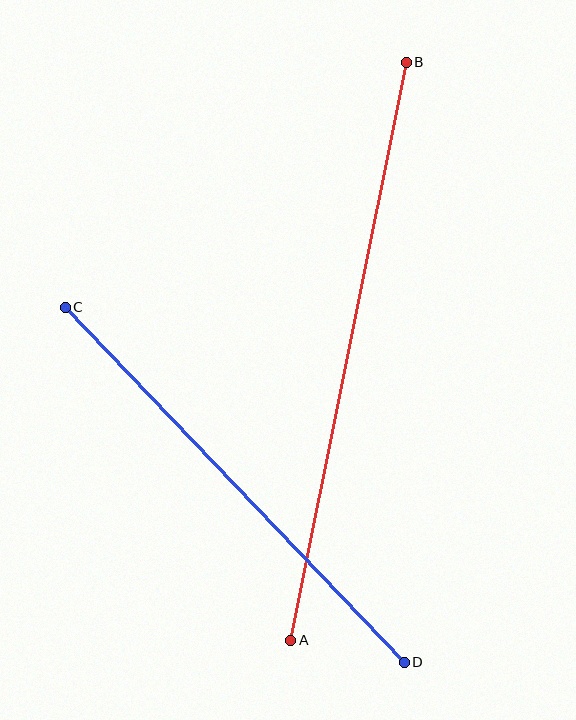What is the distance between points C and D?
The distance is approximately 491 pixels.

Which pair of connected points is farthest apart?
Points A and B are farthest apart.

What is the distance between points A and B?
The distance is approximately 589 pixels.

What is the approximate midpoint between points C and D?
The midpoint is at approximately (235, 485) pixels.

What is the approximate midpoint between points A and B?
The midpoint is at approximately (348, 351) pixels.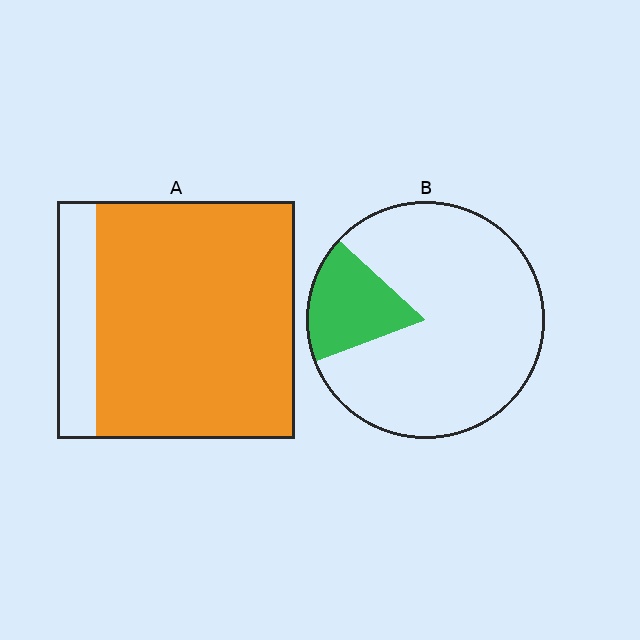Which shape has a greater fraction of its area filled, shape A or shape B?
Shape A.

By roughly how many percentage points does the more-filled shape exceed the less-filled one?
By roughly 65 percentage points (A over B).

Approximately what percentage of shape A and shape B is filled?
A is approximately 85% and B is approximately 20%.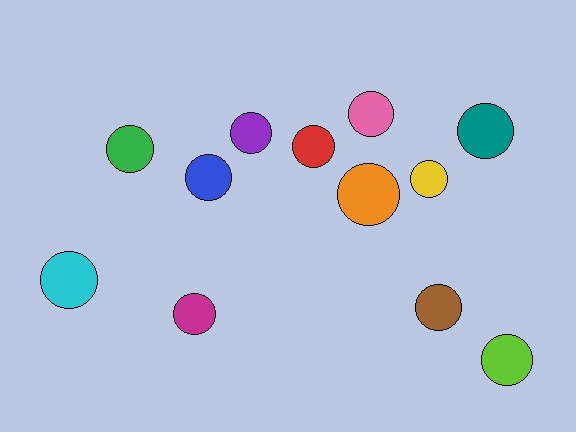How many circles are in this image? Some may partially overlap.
There are 12 circles.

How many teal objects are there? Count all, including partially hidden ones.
There is 1 teal object.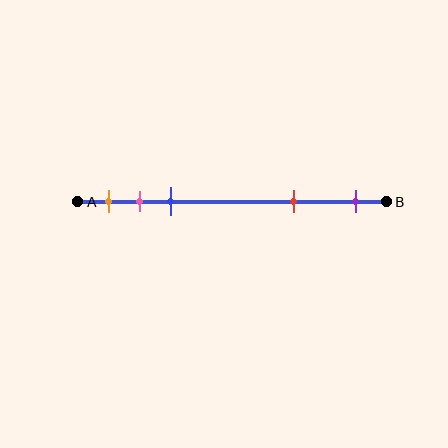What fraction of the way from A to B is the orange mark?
The orange mark is approximately 10% (0.1) of the way from A to B.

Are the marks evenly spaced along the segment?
No, the marks are not evenly spaced.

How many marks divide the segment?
There are 5 marks dividing the segment.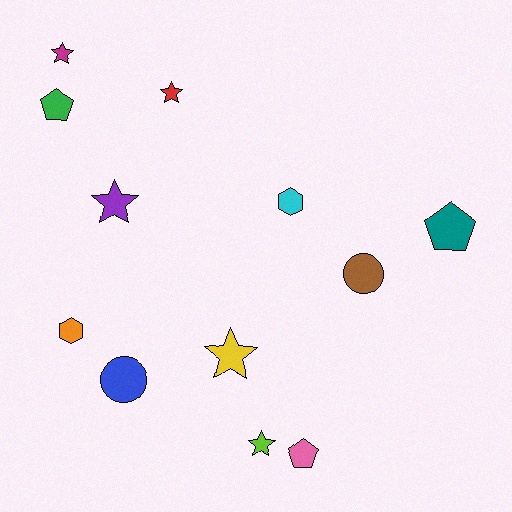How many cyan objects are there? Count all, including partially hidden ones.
There is 1 cyan object.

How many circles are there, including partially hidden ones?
There are 2 circles.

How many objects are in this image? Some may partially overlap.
There are 12 objects.